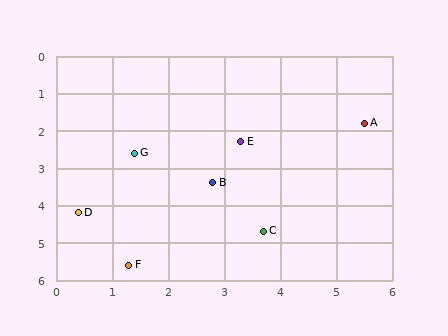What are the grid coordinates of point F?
Point F is at approximately (1.3, 5.6).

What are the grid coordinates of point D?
Point D is at approximately (0.4, 4.2).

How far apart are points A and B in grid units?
Points A and B are about 3.1 grid units apart.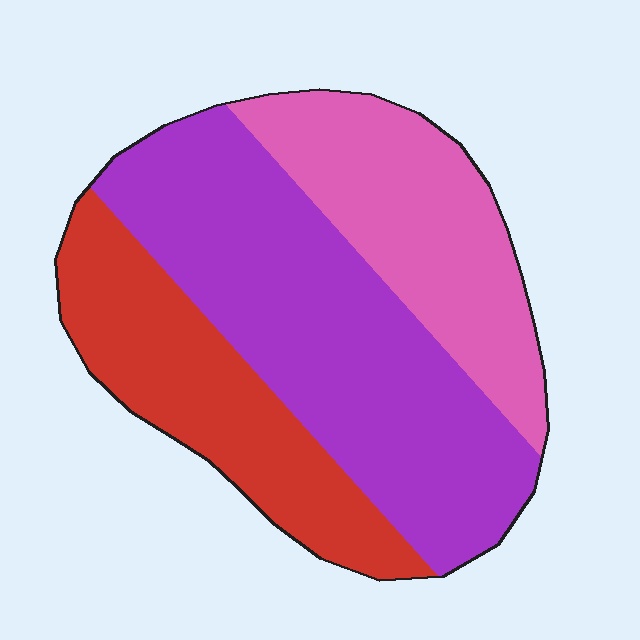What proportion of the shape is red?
Red covers 26% of the shape.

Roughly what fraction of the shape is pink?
Pink covers roughly 25% of the shape.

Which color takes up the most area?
Purple, at roughly 45%.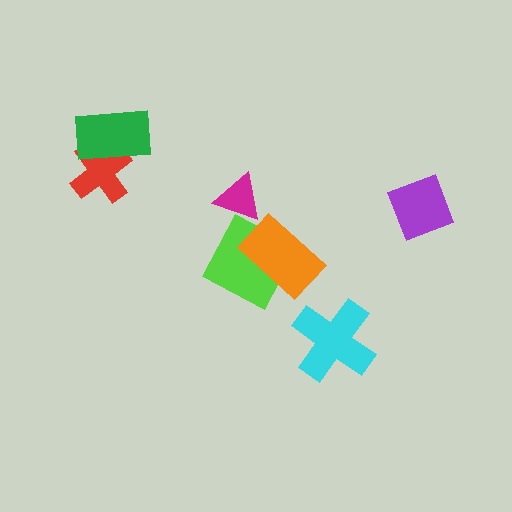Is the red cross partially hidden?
Yes, it is partially covered by another shape.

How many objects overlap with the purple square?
0 objects overlap with the purple square.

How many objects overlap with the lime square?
1 object overlaps with the lime square.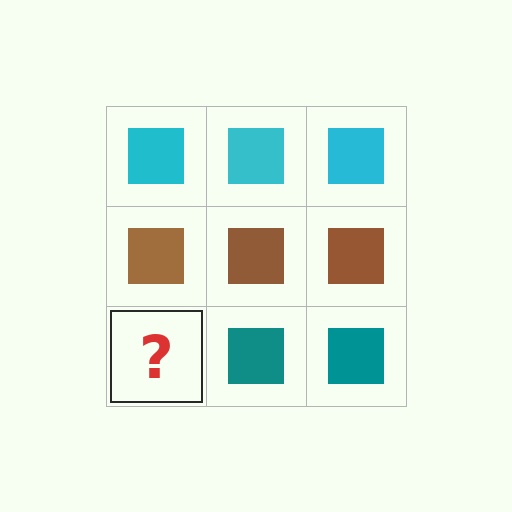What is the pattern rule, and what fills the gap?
The rule is that each row has a consistent color. The gap should be filled with a teal square.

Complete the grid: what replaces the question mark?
The question mark should be replaced with a teal square.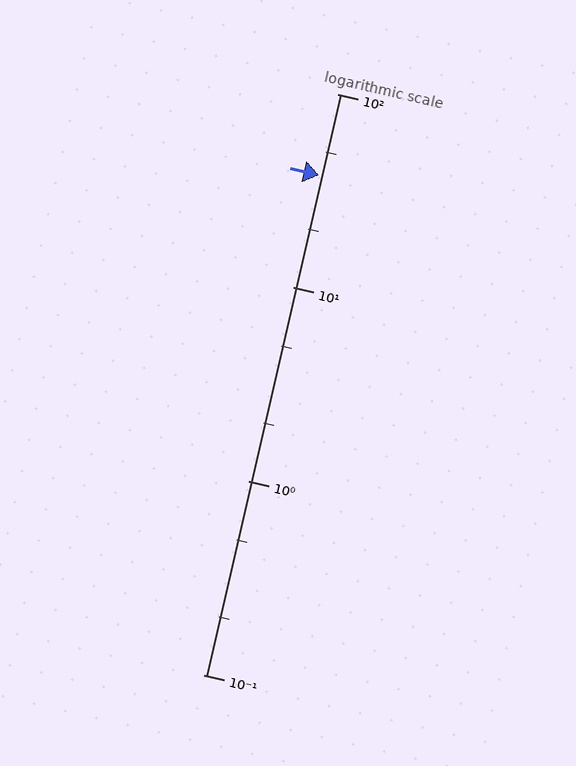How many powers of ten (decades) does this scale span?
The scale spans 3 decades, from 0.1 to 100.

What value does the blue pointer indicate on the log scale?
The pointer indicates approximately 38.